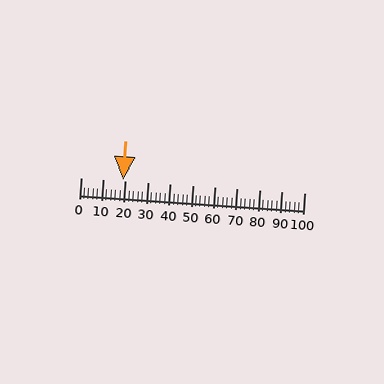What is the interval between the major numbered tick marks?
The major tick marks are spaced 10 units apart.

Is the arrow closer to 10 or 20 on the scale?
The arrow is closer to 20.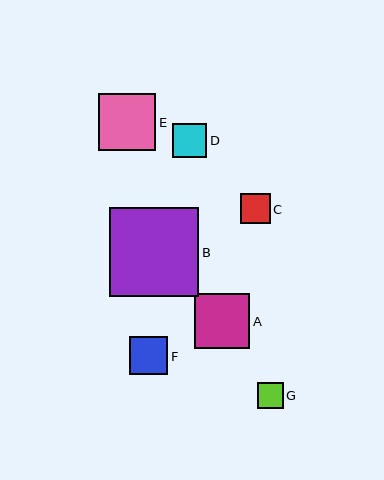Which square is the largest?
Square B is the largest with a size of approximately 89 pixels.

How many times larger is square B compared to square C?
Square B is approximately 3.0 times the size of square C.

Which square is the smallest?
Square G is the smallest with a size of approximately 26 pixels.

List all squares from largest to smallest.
From largest to smallest: B, E, A, F, D, C, G.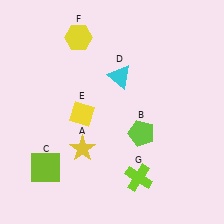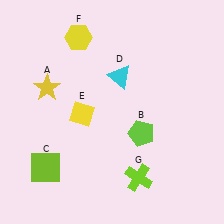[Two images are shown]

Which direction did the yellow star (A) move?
The yellow star (A) moved up.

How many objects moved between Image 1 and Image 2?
1 object moved between the two images.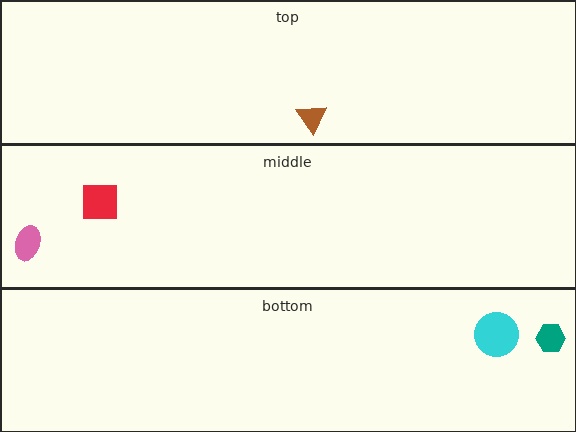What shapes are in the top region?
The brown triangle.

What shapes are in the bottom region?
The teal hexagon, the cyan circle.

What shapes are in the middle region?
The red square, the pink ellipse.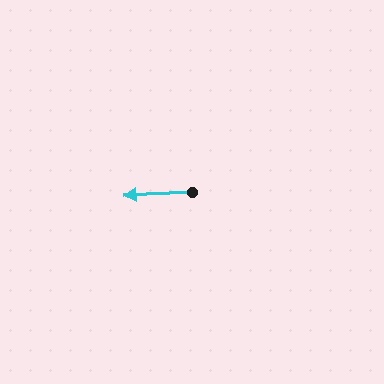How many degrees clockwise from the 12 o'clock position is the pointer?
Approximately 267 degrees.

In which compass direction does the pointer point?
West.